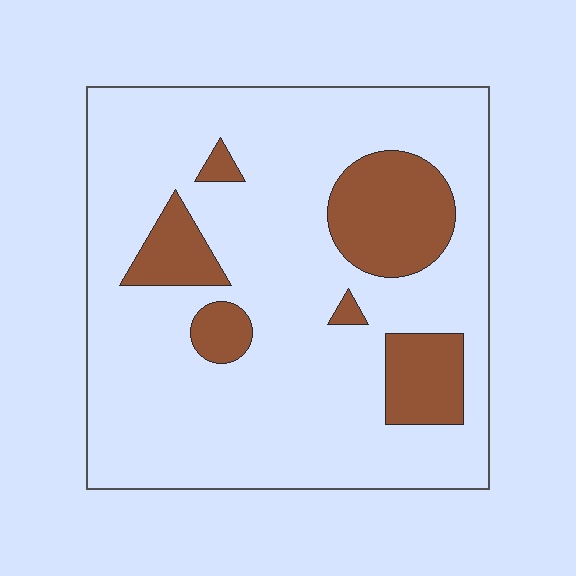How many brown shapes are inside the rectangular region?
6.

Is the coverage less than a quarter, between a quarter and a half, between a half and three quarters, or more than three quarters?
Less than a quarter.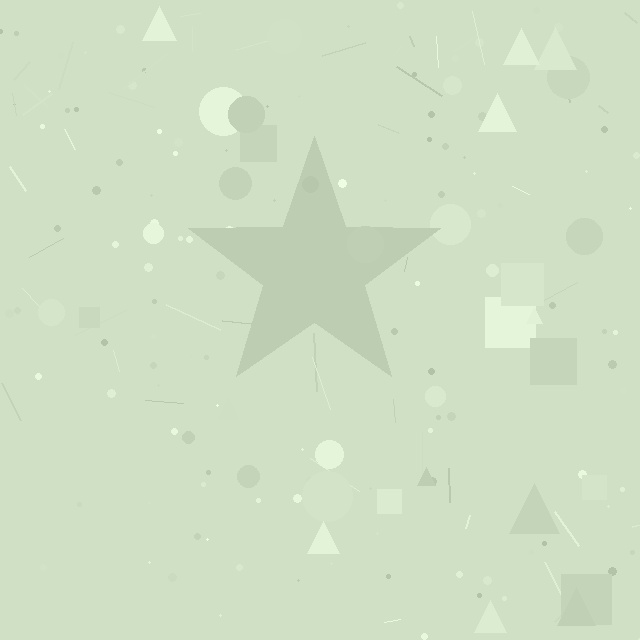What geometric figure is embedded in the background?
A star is embedded in the background.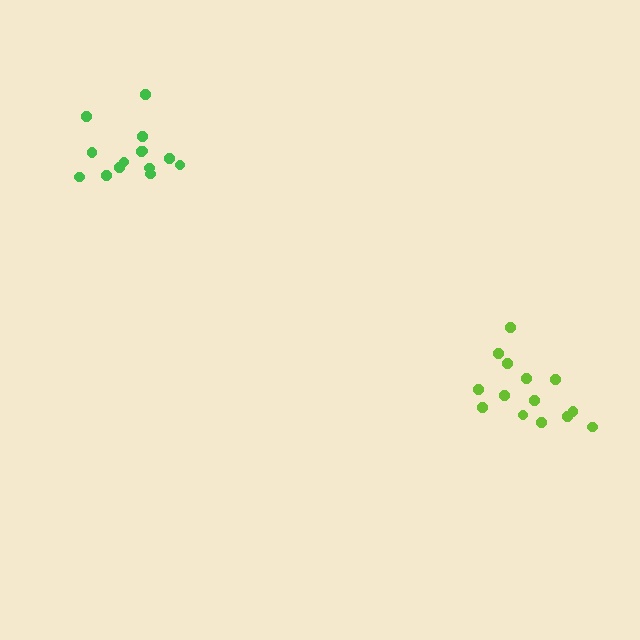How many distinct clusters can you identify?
There are 2 distinct clusters.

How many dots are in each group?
Group 1: 14 dots, Group 2: 14 dots (28 total).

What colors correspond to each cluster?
The clusters are colored: lime, green.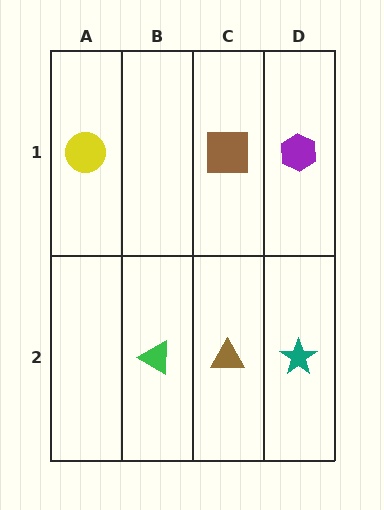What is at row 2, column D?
A teal star.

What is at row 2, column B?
A green triangle.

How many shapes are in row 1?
3 shapes.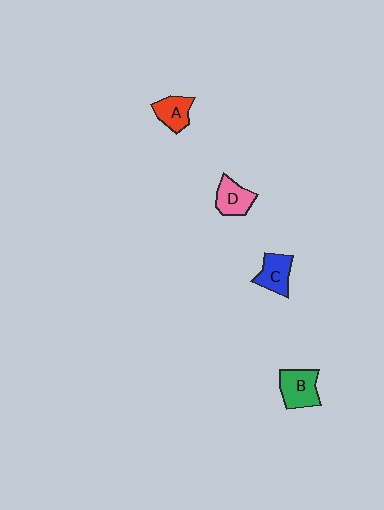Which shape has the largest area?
Shape B (green).